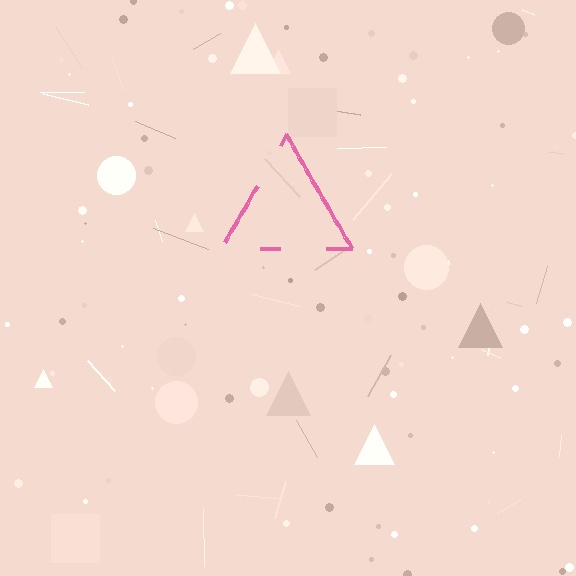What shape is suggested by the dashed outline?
The dashed outline suggests a triangle.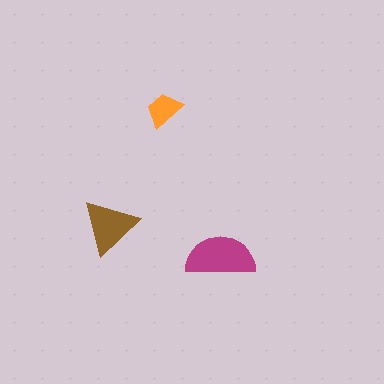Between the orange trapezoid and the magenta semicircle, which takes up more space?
The magenta semicircle.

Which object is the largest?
The magenta semicircle.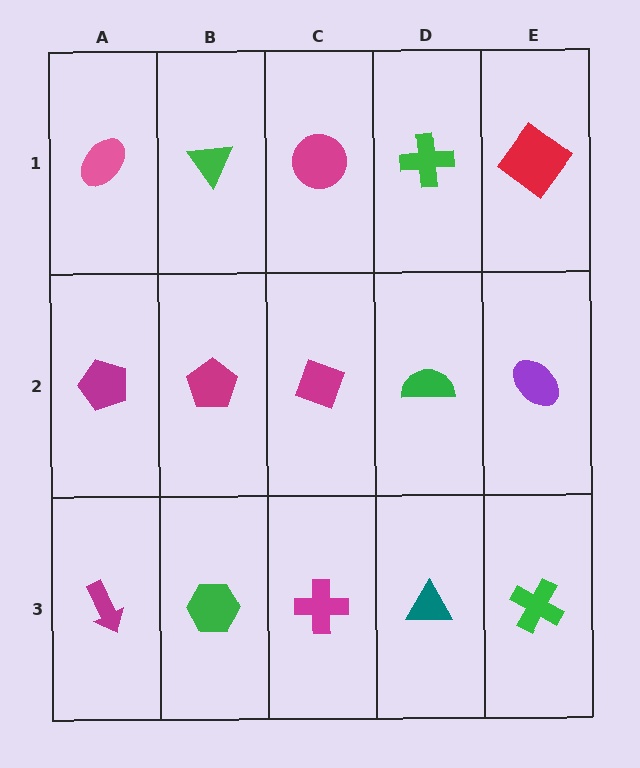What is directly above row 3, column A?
A magenta pentagon.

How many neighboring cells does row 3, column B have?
3.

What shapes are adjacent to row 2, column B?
A green triangle (row 1, column B), a green hexagon (row 3, column B), a magenta pentagon (row 2, column A), a magenta diamond (row 2, column C).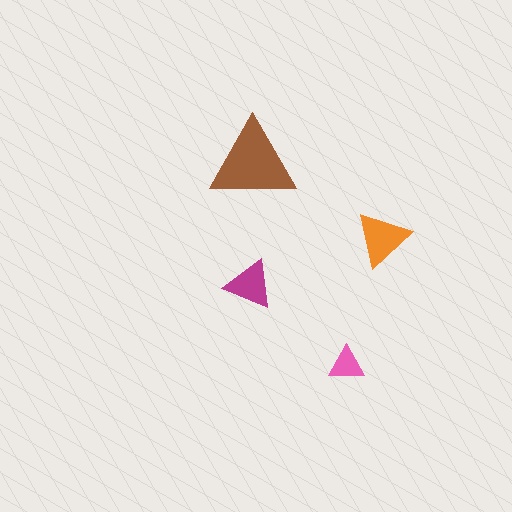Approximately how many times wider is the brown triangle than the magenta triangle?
About 2 times wider.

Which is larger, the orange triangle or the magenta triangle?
The orange one.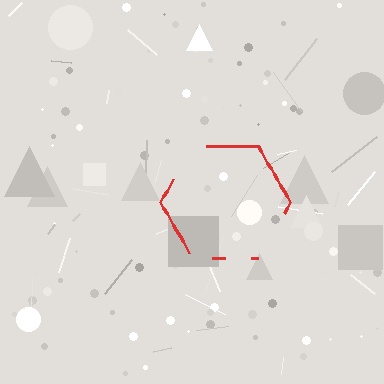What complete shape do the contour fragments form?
The contour fragments form a hexagon.